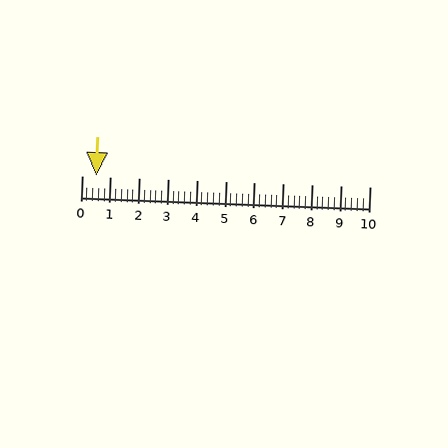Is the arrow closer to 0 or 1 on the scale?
The arrow is closer to 1.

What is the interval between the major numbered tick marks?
The major tick marks are spaced 1 units apart.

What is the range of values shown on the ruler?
The ruler shows values from 0 to 10.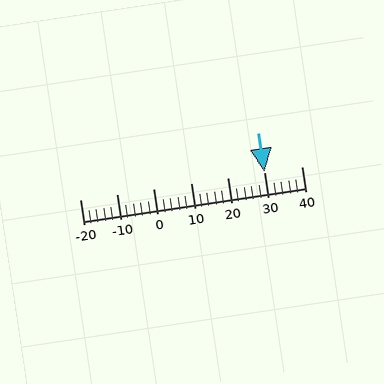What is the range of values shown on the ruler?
The ruler shows values from -20 to 40.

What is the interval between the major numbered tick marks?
The major tick marks are spaced 10 units apart.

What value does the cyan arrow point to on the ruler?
The cyan arrow points to approximately 30.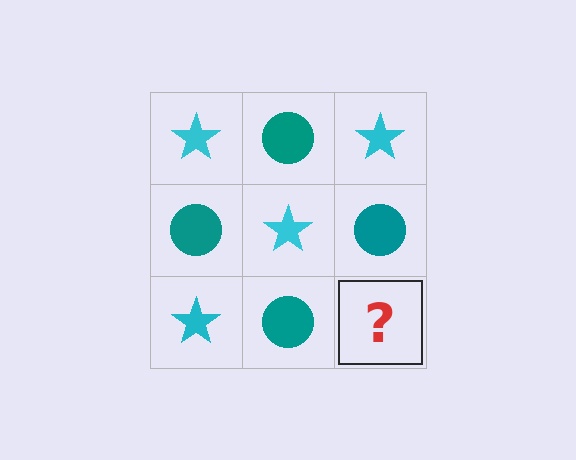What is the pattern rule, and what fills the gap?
The rule is that it alternates cyan star and teal circle in a checkerboard pattern. The gap should be filled with a cyan star.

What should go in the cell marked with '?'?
The missing cell should contain a cyan star.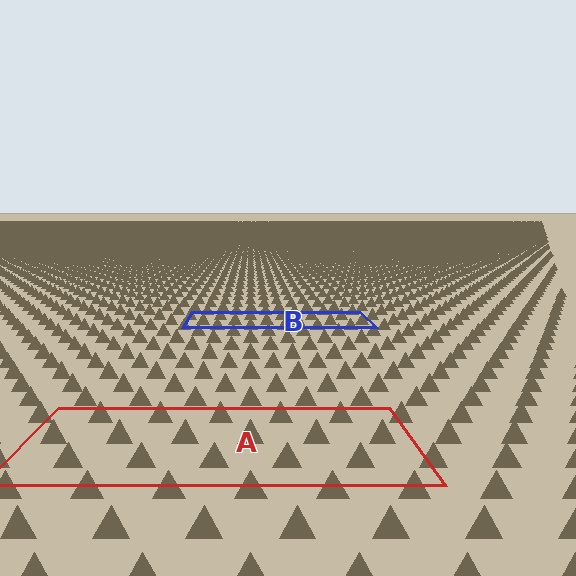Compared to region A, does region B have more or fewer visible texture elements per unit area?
Region B has more texture elements per unit area — they are packed more densely because it is farther away.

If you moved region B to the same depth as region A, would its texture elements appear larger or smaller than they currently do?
They would appear larger. At a closer depth, the same texture elements are projected at a bigger on-screen size.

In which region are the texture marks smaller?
The texture marks are smaller in region B, because it is farther away.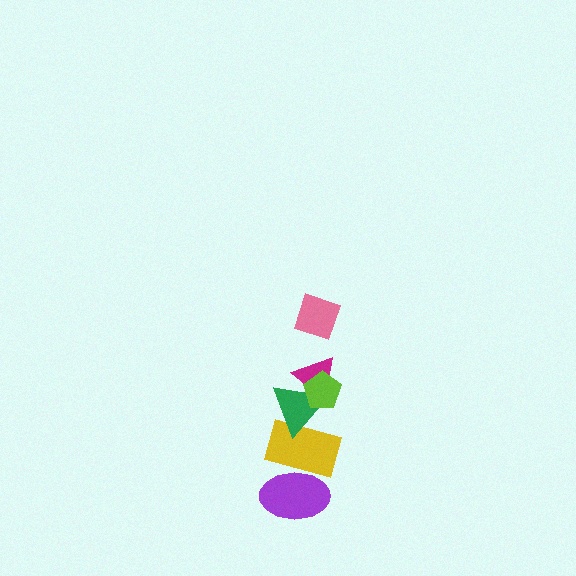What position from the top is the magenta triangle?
The magenta triangle is 3rd from the top.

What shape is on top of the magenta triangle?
The lime pentagon is on top of the magenta triangle.